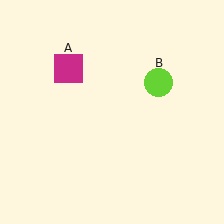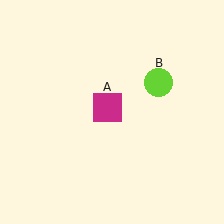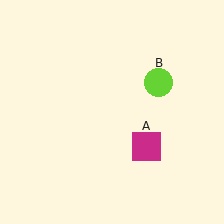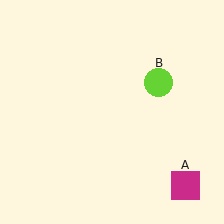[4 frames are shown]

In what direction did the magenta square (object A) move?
The magenta square (object A) moved down and to the right.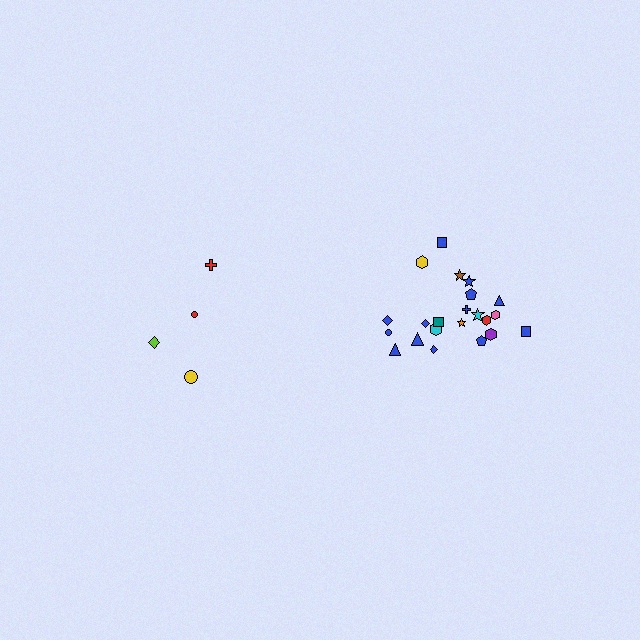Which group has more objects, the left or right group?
The right group.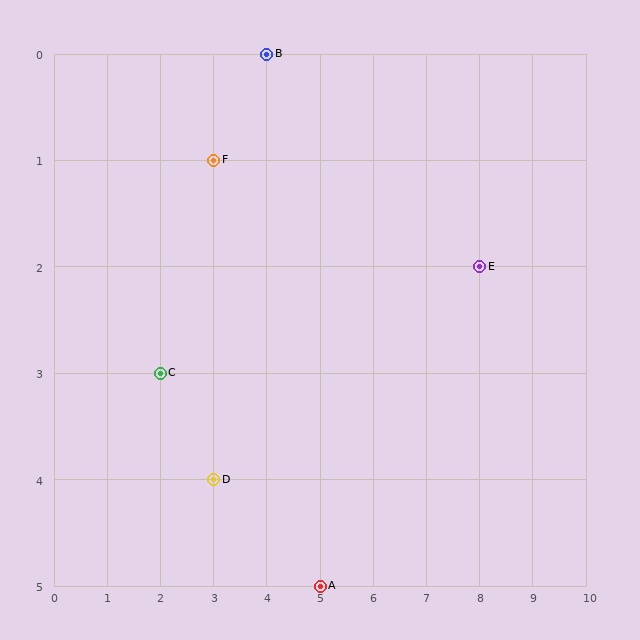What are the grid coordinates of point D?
Point D is at grid coordinates (3, 4).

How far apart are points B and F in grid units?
Points B and F are 1 column and 1 row apart (about 1.4 grid units diagonally).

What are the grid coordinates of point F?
Point F is at grid coordinates (3, 1).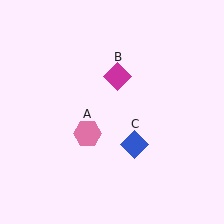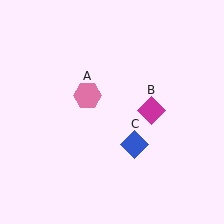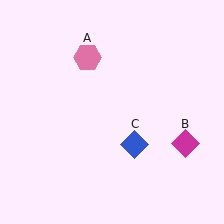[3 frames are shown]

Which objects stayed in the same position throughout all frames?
Blue diamond (object C) remained stationary.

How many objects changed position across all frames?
2 objects changed position: pink hexagon (object A), magenta diamond (object B).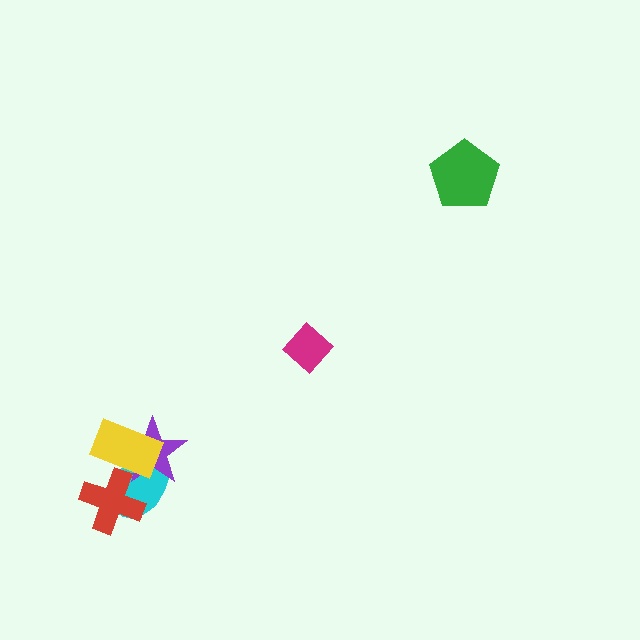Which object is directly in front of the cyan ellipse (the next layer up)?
The purple star is directly in front of the cyan ellipse.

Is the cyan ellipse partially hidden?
Yes, it is partially covered by another shape.